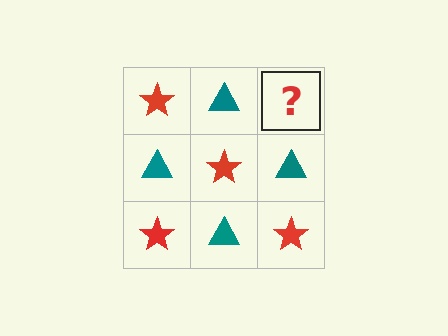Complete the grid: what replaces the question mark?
The question mark should be replaced with a red star.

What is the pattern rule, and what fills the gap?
The rule is that it alternates red star and teal triangle in a checkerboard pattern. The gap should be filled with a red star.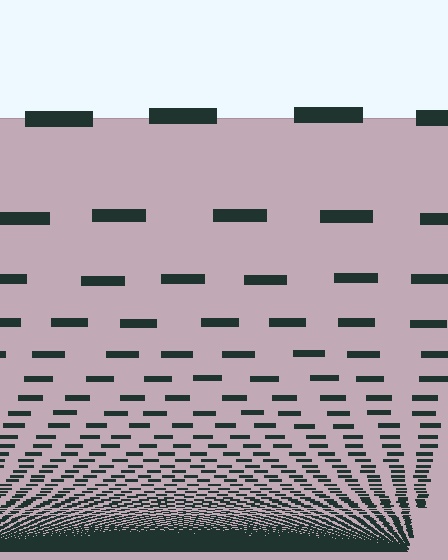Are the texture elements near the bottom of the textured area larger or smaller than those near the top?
Smaller. The gradient is inverted — elements near the bottom are smaller and denser.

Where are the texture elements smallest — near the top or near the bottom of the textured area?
Near the bottom.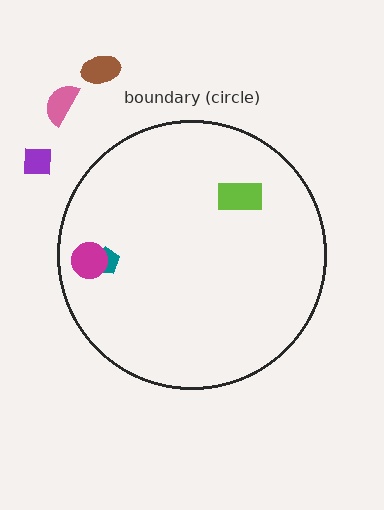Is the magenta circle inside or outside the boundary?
Inside.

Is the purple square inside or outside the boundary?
Outside.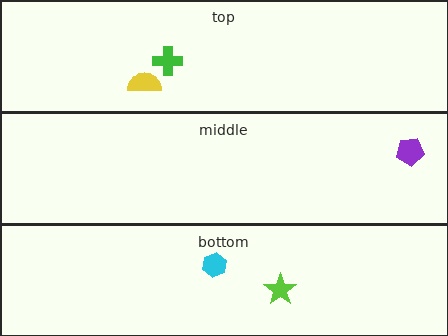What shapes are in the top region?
The green cross, the yellow semicircle.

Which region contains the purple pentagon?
The middle region.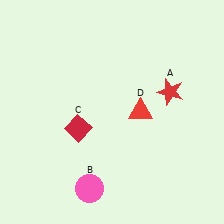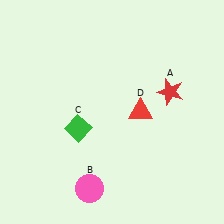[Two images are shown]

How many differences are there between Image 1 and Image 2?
There is 1 difference between the two images.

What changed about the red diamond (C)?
In Image 1, C is red. In Image 2, it changed to green.